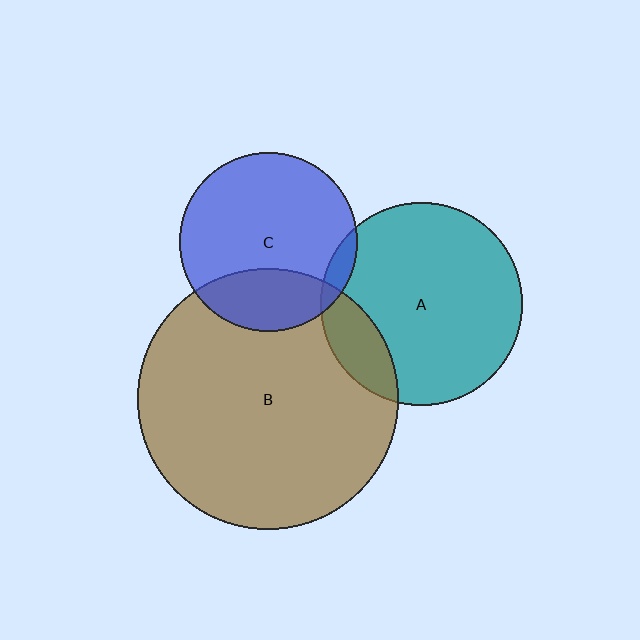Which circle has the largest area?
Circle B (brown).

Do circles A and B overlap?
Yes.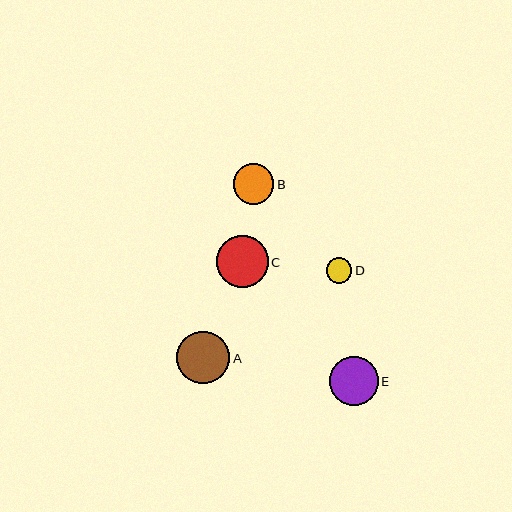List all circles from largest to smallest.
From largest to smallest: A, C, E, B, D.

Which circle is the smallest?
Circle D is the smallest with a size of approximately 26 pixels.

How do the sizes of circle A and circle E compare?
Circle A and circle E are approximately the same size.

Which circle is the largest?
Circle A is the largest with a size of approximately 53 pixels.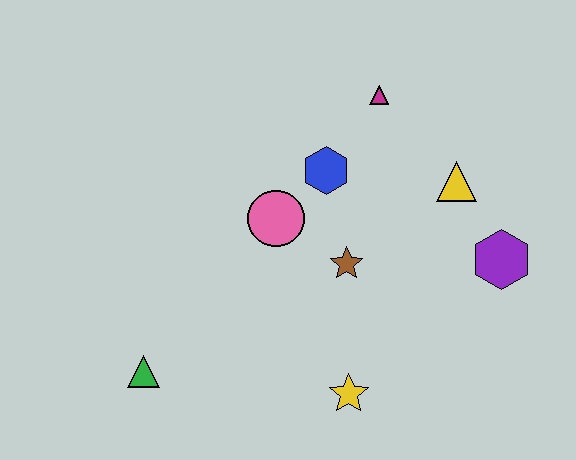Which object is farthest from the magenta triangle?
The green triangle is farthest from the magenta triangle.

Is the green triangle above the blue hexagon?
No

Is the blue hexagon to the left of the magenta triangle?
Yes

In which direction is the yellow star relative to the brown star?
The yellow star is below the brown star.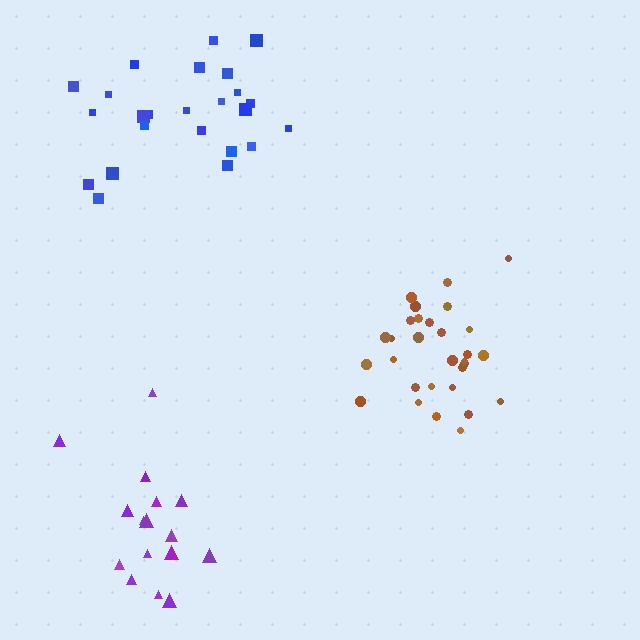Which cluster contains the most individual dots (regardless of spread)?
Brown (31).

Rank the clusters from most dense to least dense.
brown, blue, purple.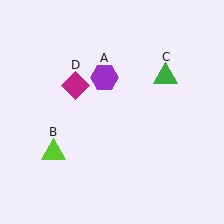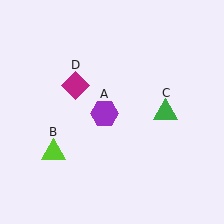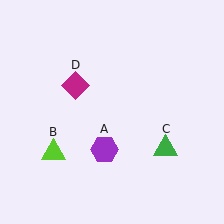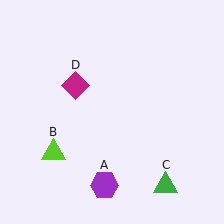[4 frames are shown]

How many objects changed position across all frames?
2 objects changed position: purple hexagon (object A), green triangle (object C).